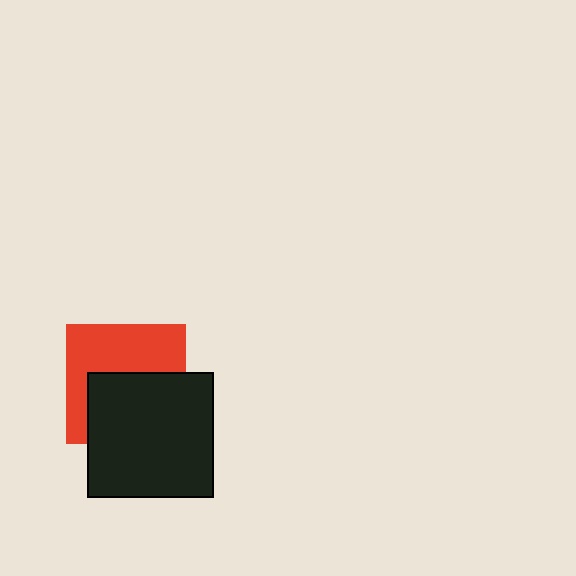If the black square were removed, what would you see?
You would see the complete red square.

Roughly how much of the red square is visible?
About half of it is visible (roughly 51%).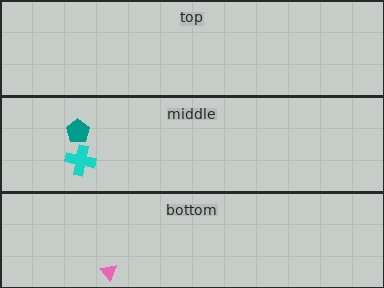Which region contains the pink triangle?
The bottom region.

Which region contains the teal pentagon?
The middle region.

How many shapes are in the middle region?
2.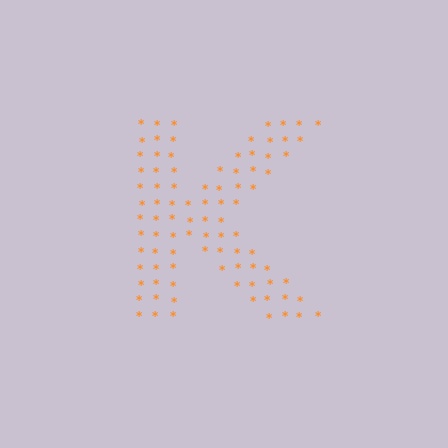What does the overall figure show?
The overall figure shows the letter K.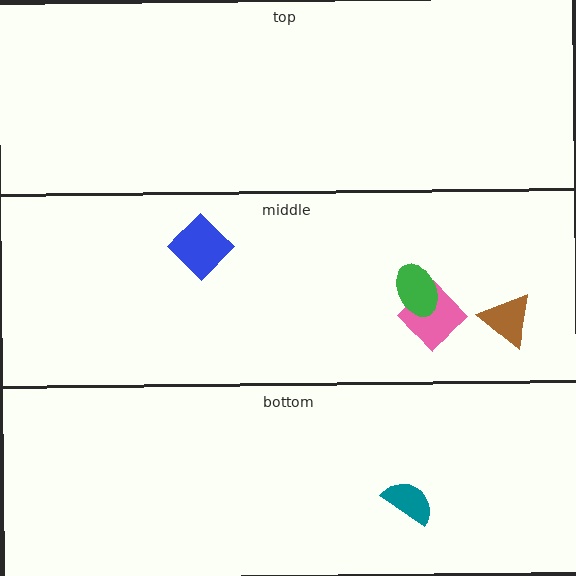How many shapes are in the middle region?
4.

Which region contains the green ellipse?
The middle region.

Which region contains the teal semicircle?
The bottom region.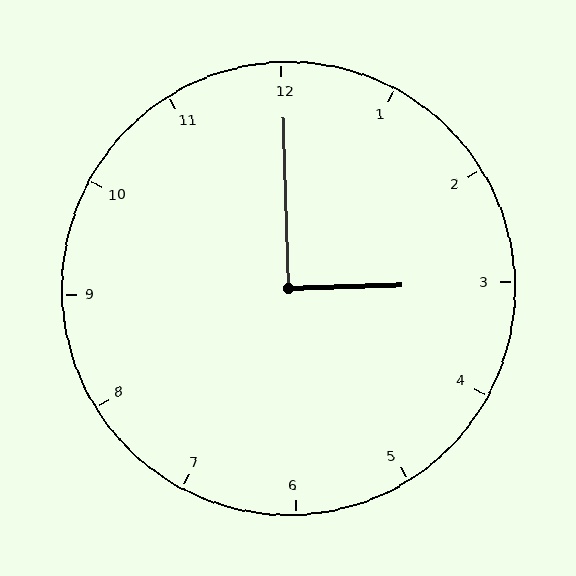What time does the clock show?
3:00.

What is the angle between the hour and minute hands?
Approximately 90 degrees.